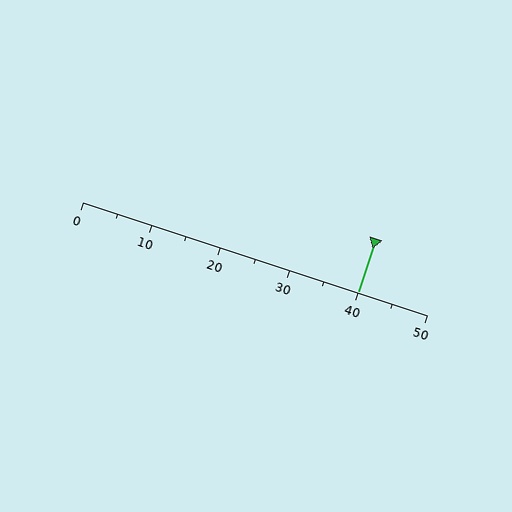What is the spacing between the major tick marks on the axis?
The major ticks are spaced 10 apart.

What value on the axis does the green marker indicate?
The marker indicates approximately 40.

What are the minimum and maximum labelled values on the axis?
The axis runs from 0 to 50.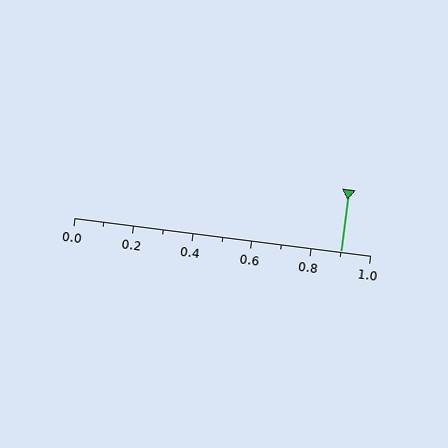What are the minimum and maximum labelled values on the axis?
The axis runs from 0.0 to 1.0.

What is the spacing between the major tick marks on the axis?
The major ticks are spaced 0.2 apart.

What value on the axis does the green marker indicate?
The marker indicates approximately 0.9.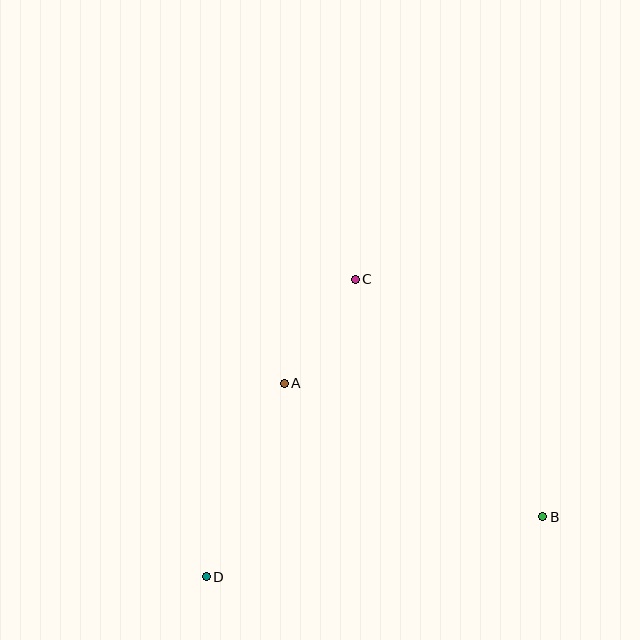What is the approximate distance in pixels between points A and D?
The distance between A and D is approximately 208 pixels.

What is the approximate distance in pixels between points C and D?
The distance between C and D is approximately 332 pixels.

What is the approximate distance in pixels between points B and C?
The distance between B and C is approximately 303 pixels.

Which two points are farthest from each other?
Points B and D are farthest from each other.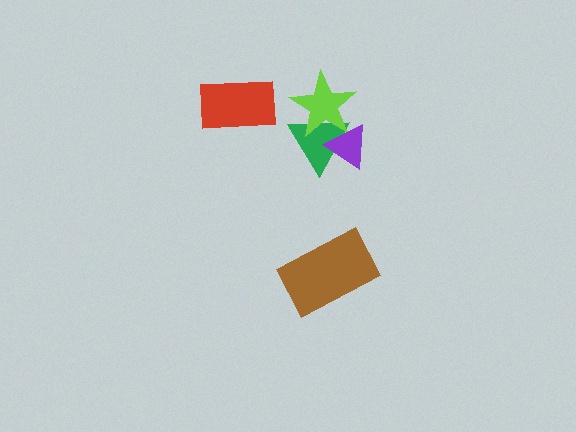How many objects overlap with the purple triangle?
2 objects overlap with the purple triangle.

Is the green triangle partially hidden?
Yes, it is partially covered by another shape.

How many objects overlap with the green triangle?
2 objects overlap with the green triangle.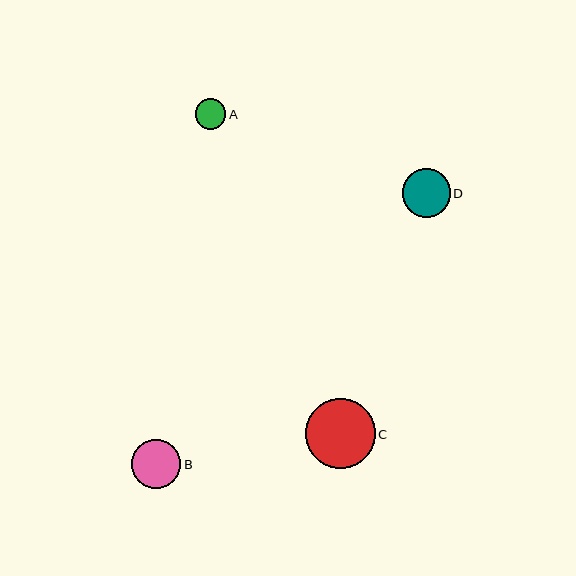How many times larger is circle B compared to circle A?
Circle B is approximately 1.6 times the size of circle A.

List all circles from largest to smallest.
From largest to smallest: C, B, D, A.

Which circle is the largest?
Circle C is the largest with a size of approximately 70 pixels.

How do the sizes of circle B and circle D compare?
Circle B and circle D are approximately the same size.